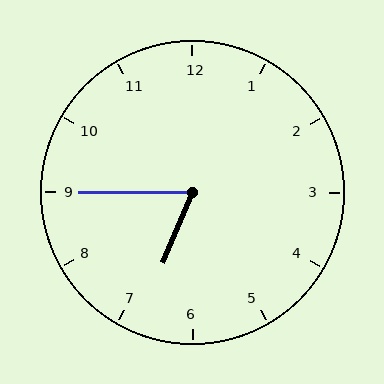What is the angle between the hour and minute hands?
Approximately 68 degrees.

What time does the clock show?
6:45.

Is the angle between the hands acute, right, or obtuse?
It is acute.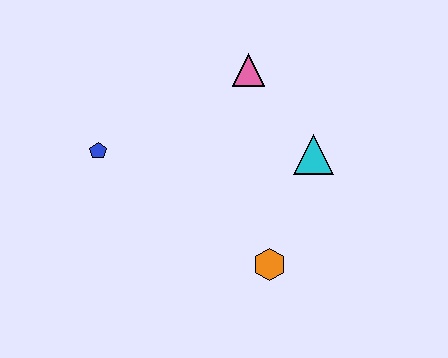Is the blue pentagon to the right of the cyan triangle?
No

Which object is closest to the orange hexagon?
The cyan triangle is closest to the orange hexagon.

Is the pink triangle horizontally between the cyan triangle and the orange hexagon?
No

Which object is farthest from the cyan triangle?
The blue pentagon is farthest from the cyan triangle.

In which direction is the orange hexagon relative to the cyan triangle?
The orange hexagon is below the cyan triangle.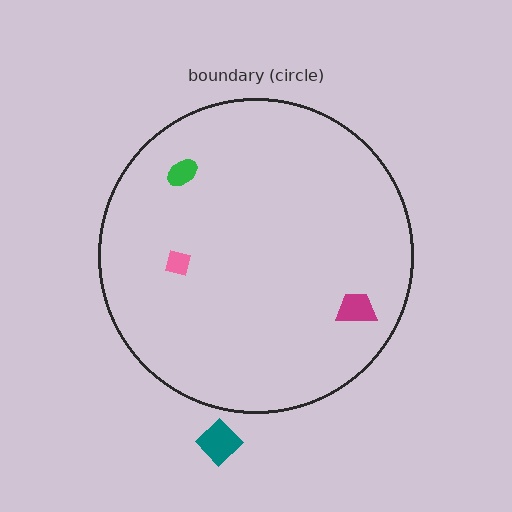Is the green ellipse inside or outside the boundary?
Inside.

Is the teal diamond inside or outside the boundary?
Outside.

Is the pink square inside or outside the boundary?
Inside.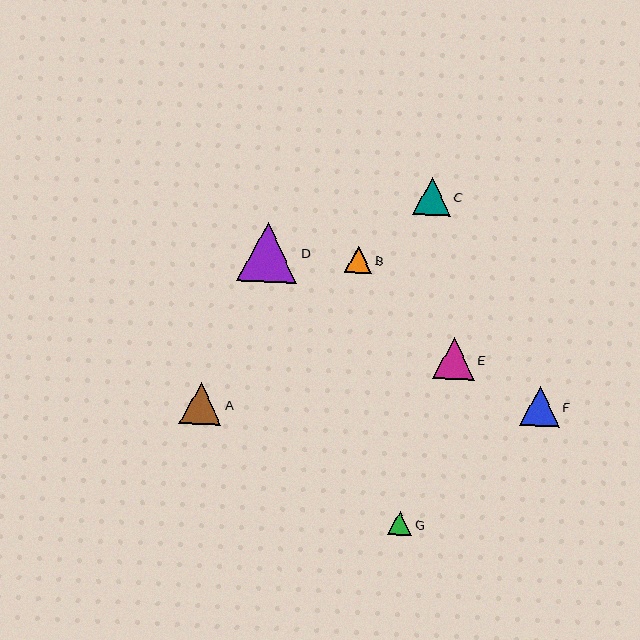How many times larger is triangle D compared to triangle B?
Triangle D is approximately 2.3 times the size of triangle B.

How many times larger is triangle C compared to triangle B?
Triangle C is approximately 1.4 times the size of triangle B.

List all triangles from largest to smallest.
From largest to smallest: D, A, E, F, C, B, G.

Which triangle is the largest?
Triangle D is the largest with a size of approximately 60 pixels.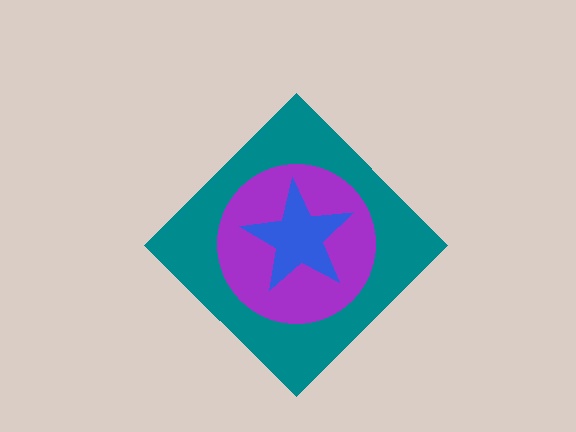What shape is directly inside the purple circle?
The blue star.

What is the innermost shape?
The blue star.